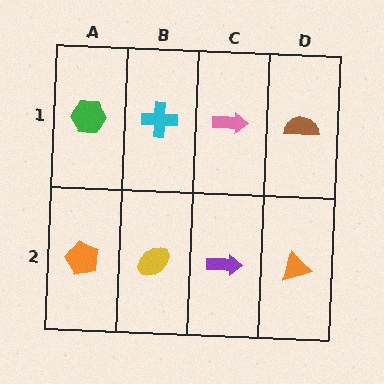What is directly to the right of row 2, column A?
A yellow ellipse.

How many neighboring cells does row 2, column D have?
2.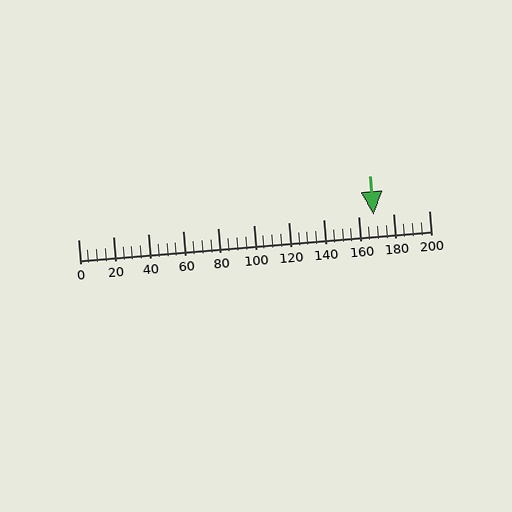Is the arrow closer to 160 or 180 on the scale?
The arrow is closer to 160.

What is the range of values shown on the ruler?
The ruler shows values from 0 to 200.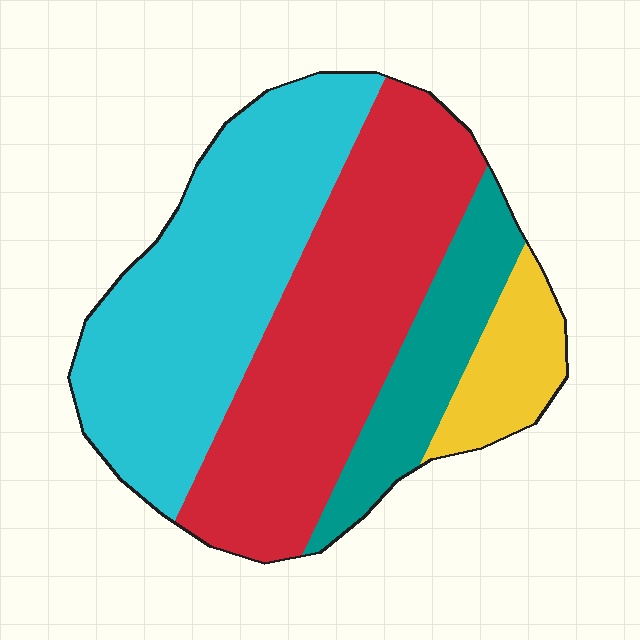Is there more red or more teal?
Red.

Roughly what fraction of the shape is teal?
Teal takes up about one eighth (1/8) of the shape.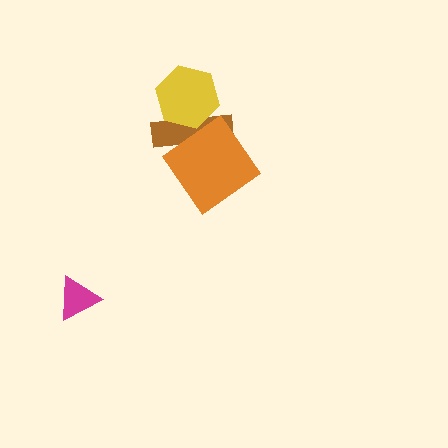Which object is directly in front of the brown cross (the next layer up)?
The yellow hexagon is directly in front of the brown cross.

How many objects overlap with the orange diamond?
1 object overlaps with the orange diamond.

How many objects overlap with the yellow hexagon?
1 object overlaps with the yellow hexagon.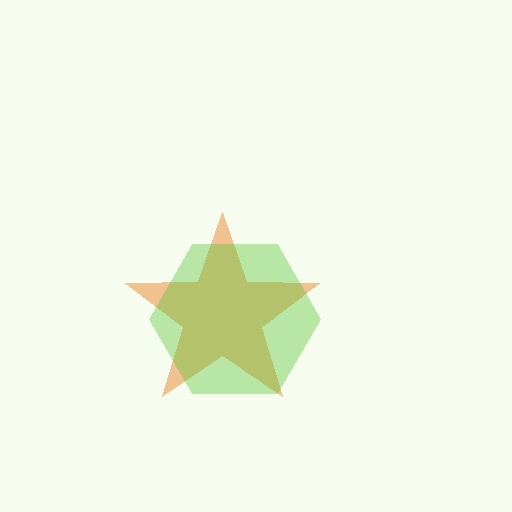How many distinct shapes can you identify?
There are 2 distinct shapes: an orange star, a lime hexagon.